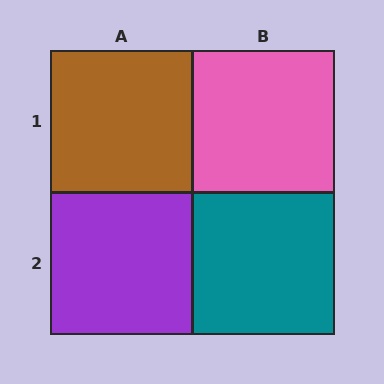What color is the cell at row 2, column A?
Purple.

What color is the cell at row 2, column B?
Teal.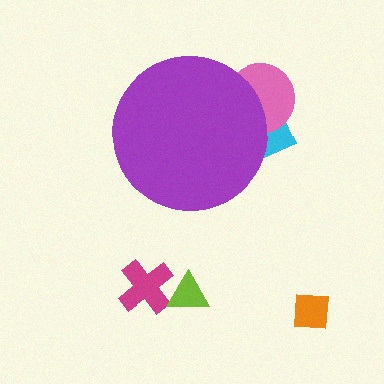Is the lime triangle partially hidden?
No, the lime triangle is fully visible.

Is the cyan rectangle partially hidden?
Yes, the cyan rectangle is partially hidden behind the purple circle.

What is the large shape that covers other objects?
A purple circle.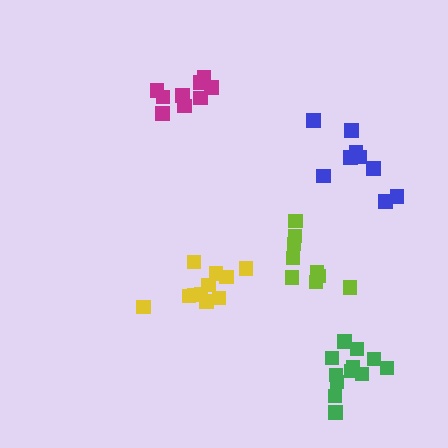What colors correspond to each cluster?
The clusters are colored: yellow, blue, green, lime, magenta.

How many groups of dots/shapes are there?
There are 5 groups.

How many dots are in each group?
Group 1: 11 dots, Group 2: 10 dots, Group 3: 12 dots, Group 4: 9 dots, Group 5: 9 dots (51 total).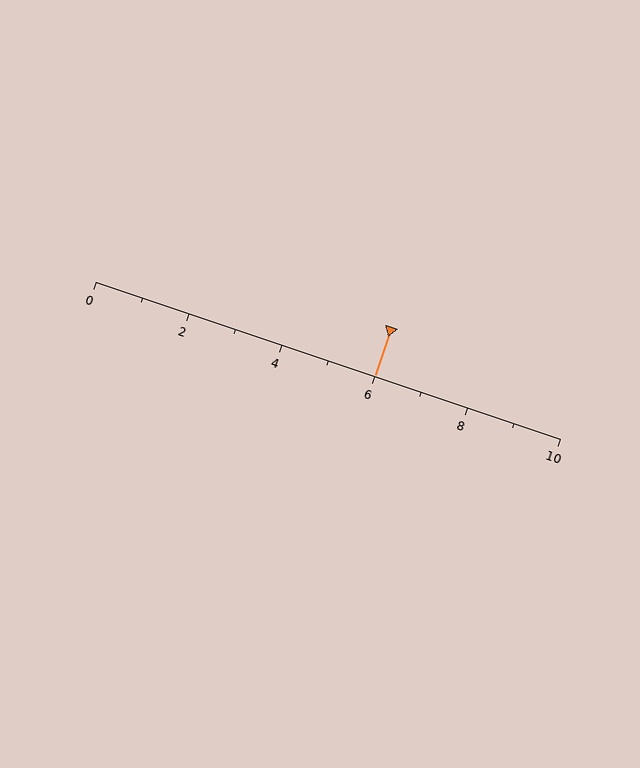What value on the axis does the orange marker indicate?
The marker indicates approximately 6.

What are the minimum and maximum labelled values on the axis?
The axis runs from 0 to 10.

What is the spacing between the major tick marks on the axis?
The major ticks are spaced 2 apart.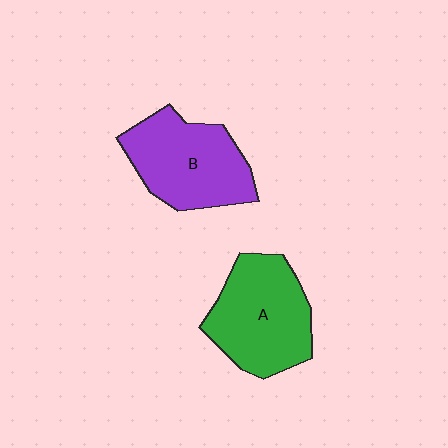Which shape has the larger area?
Shape A (green).